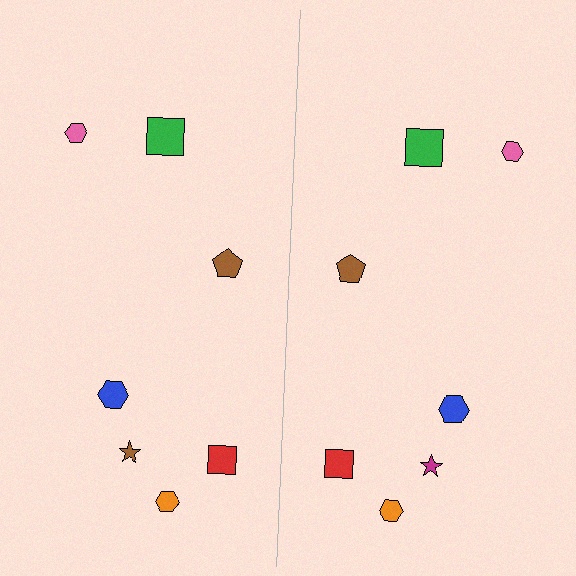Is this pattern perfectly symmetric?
No, the pattern is not perfectly symmetric. The magenta star on the right side breaks the symmetry — its mirror counterpart is brown.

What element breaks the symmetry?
The magenta star on the right side breaks the symmetry — its mirror counterpart is brown.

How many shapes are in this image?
There are 14 shapes in this image.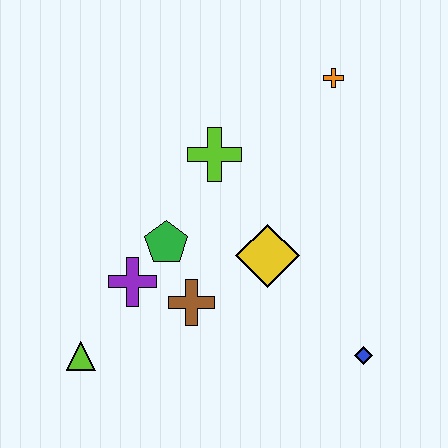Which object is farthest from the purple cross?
The orange cross is farthest from the purple cross.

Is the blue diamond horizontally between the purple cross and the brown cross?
No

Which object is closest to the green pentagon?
The purple cross is closest to the green pentagon.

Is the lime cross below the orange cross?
Yes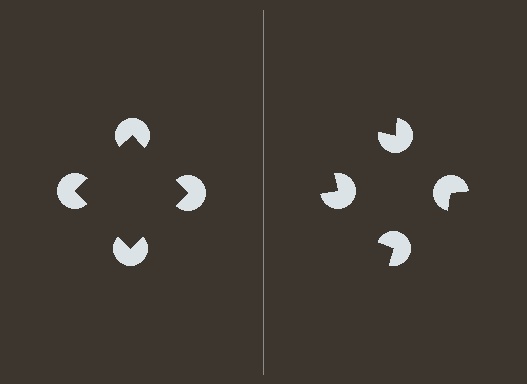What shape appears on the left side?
An illusory square.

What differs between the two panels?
The pac-man discs are positioned identically on both sides; only the wedge orientations differ. On the left they align to a square; on the right they are misaligned.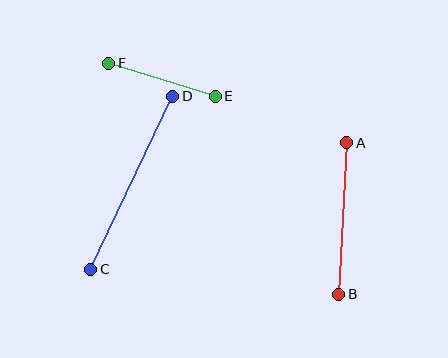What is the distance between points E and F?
The distance is approximately 112 pixels.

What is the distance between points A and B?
The distance is approximately 152 pixels.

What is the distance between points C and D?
The distance is approximately 191 pixels.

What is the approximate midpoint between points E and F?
The midpoint is at approximately (162, 80) pixels.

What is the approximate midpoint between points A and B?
The midpoint is at approximately (343, 219) pixels.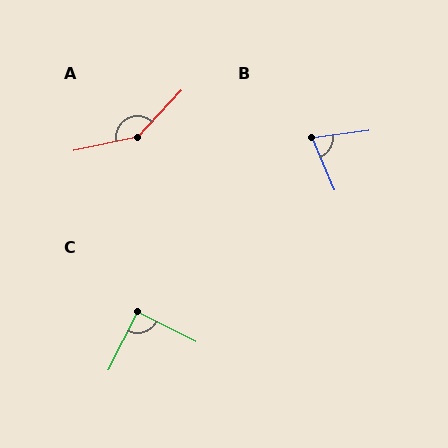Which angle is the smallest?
B, at approximately 74 degrees.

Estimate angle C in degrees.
Approximately 91 degrees.